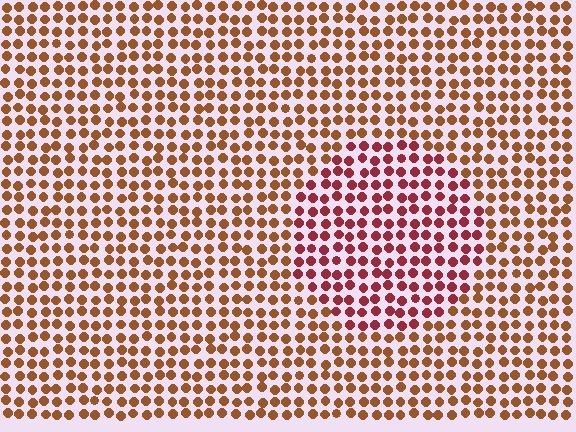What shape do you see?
I see a circle.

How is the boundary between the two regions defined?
The boundary is defined purely by a slight shift in hue (about 35 degrees). Spacing, size, and orientation are identical on both sides.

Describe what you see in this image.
The image is filled with small brown elements in a uniform arrangement. A circle-shaped region is visible where the elements are tinted to a slightly different hue, forming a subtle color boundary.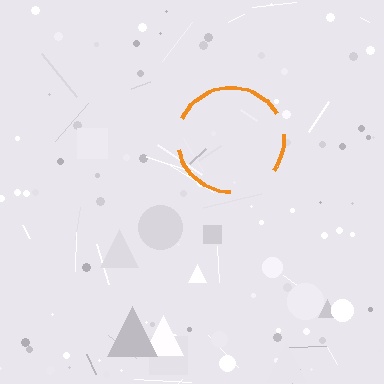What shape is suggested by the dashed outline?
The dashed outline suggests a circle.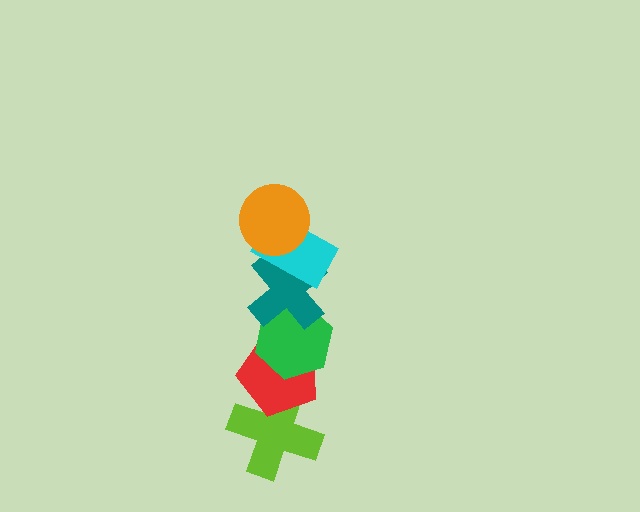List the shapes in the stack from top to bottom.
From top to bottom: the orange circle, the cyan rectangle, the teal cross, the green hexagon, the red pentagon, the lime cross.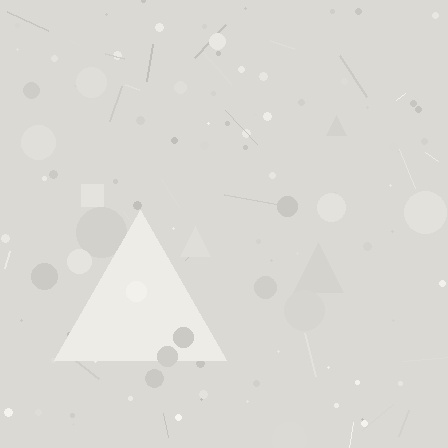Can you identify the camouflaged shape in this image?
The camouflaged shape is a triangle.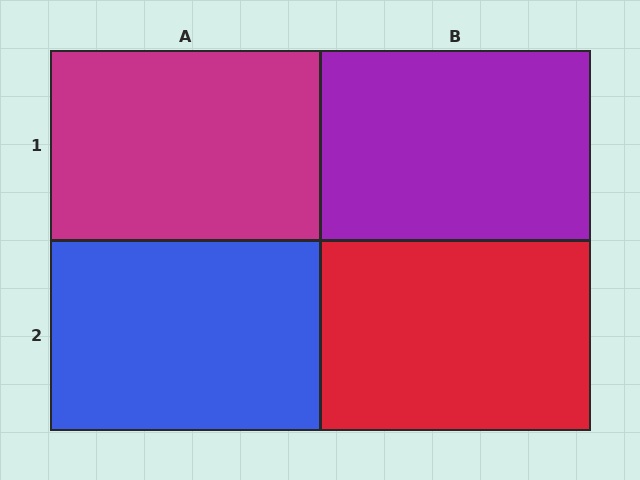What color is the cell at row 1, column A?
Magenta.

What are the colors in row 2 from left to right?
Blue, red.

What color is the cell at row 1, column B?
Purple.